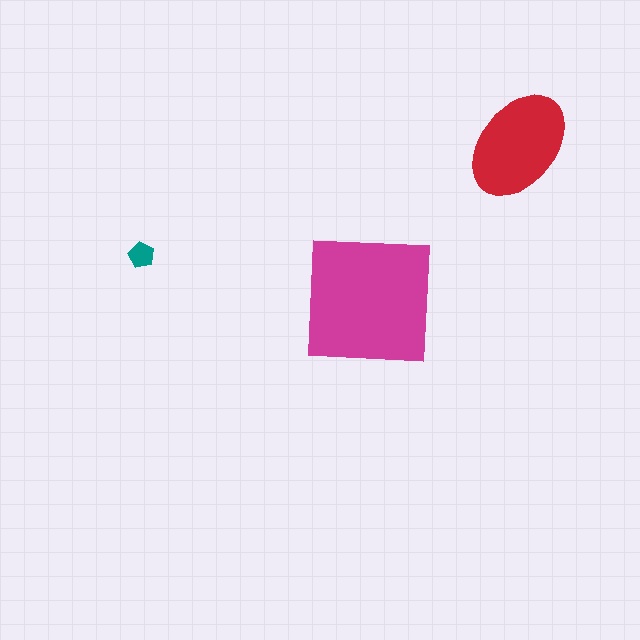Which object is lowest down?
The magenta square is bottommost.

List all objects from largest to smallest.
The magenta square, the red ellipse, the teal pentagon.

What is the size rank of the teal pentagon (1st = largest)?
3rd.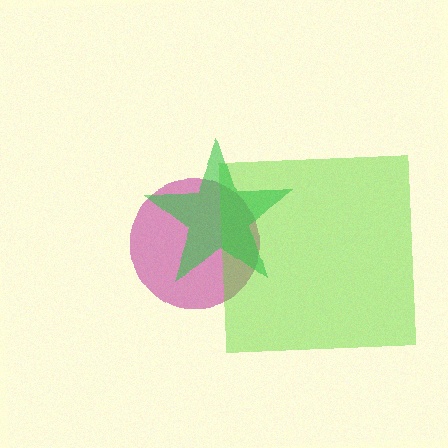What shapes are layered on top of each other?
The layered shapes are: a magenta circle, a lime square, a green star.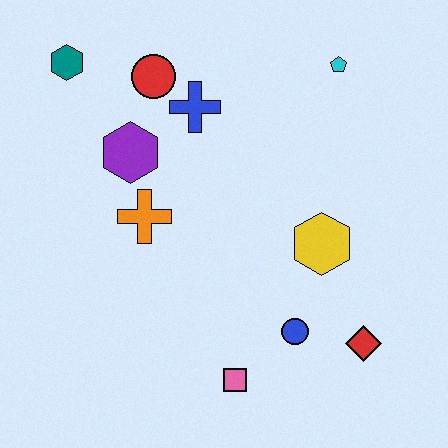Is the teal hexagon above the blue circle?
Yes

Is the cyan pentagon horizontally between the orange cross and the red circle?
No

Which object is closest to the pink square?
The blue circle is closest to the pink square.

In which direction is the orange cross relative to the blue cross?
The orange cross is below the blue cross.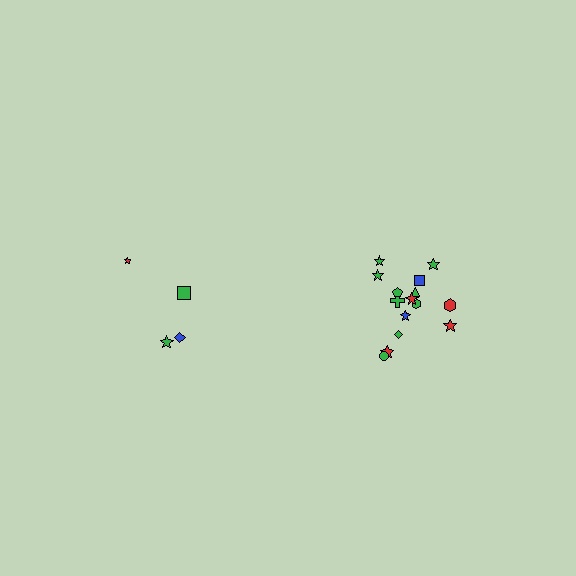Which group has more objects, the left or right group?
The right group.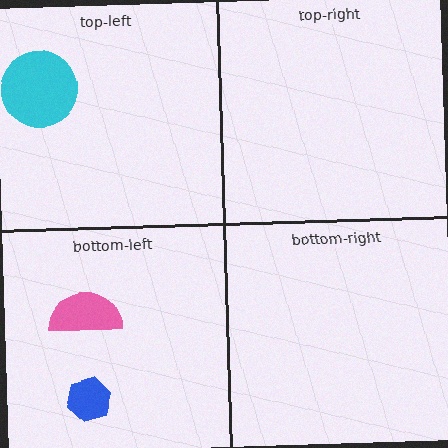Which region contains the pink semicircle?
The bottom-left region.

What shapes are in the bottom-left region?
The pink semicircle, the blue hexagon.